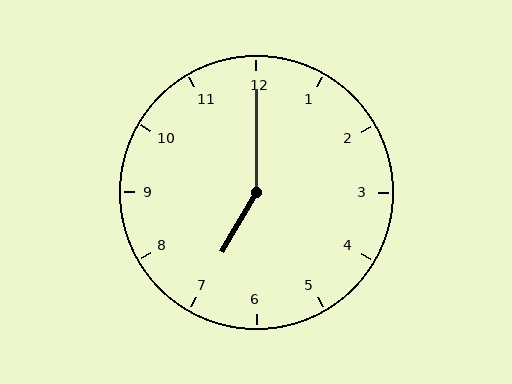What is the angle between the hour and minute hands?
Approximately 150 degrees.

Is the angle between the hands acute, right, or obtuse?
It is obtuse.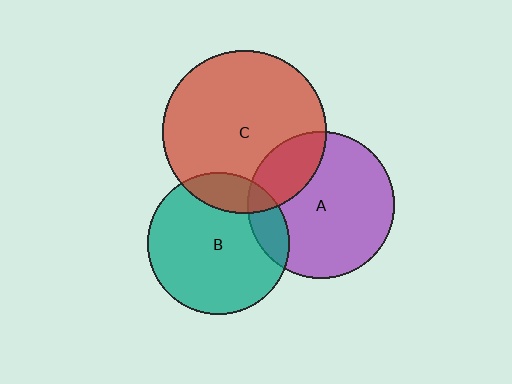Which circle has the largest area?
Circle C (red).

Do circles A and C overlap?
Yes.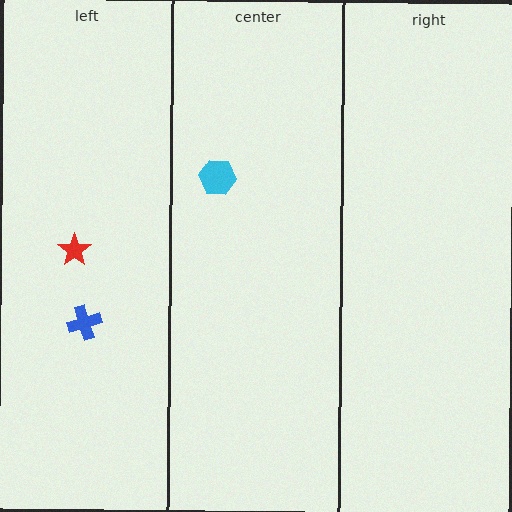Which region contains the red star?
The left region.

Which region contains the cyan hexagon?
The center region.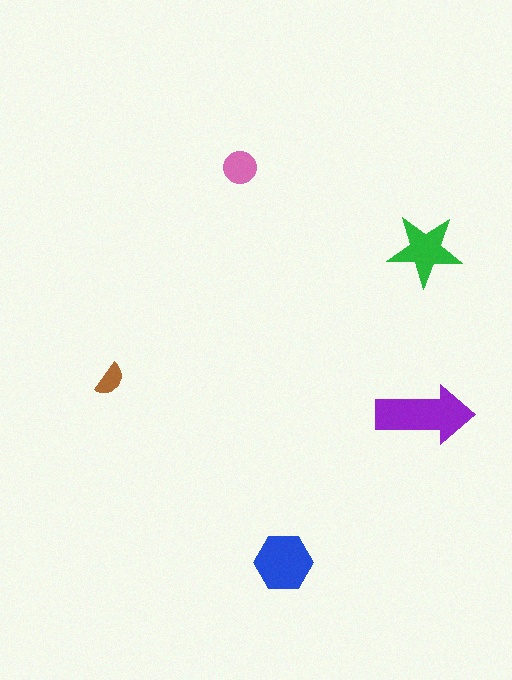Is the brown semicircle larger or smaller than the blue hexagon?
Smaller.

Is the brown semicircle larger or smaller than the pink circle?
Smaller.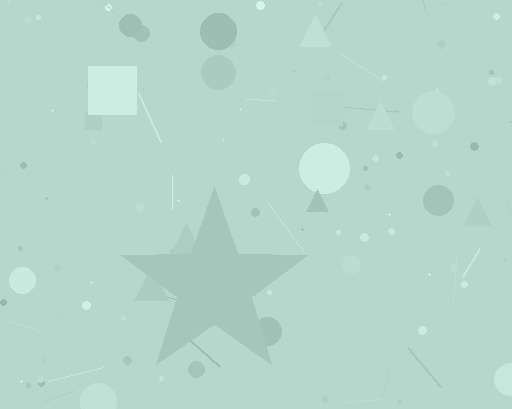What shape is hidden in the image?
A star is hidden in the image.